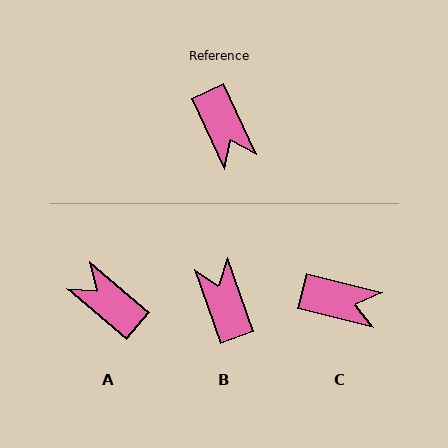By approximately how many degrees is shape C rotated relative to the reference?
Approximately 52 degrees counter-clockwise.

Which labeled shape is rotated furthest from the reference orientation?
B, about 176 degrees away.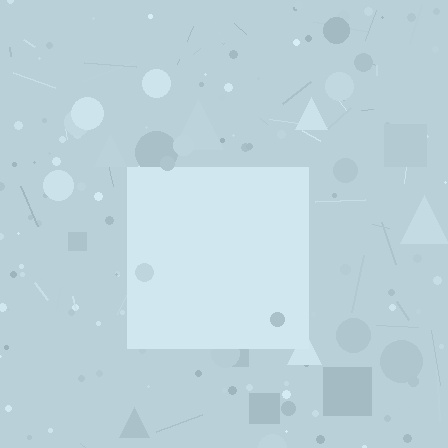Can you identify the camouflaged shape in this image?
The camouflaged shape is a square.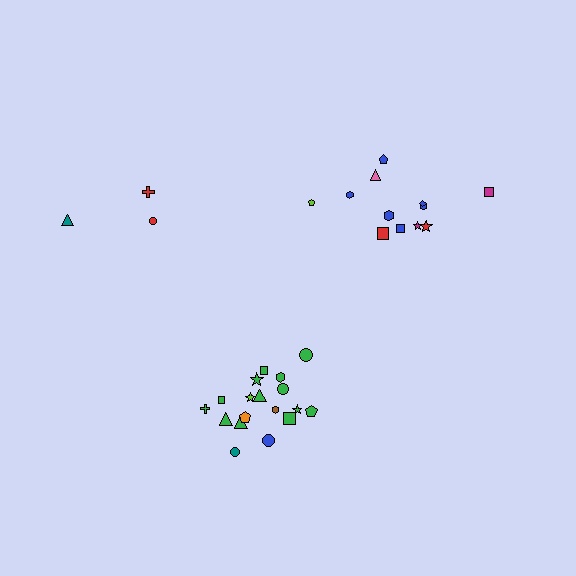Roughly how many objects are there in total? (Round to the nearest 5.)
Roughly 35 objects in total.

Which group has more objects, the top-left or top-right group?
The top-right group.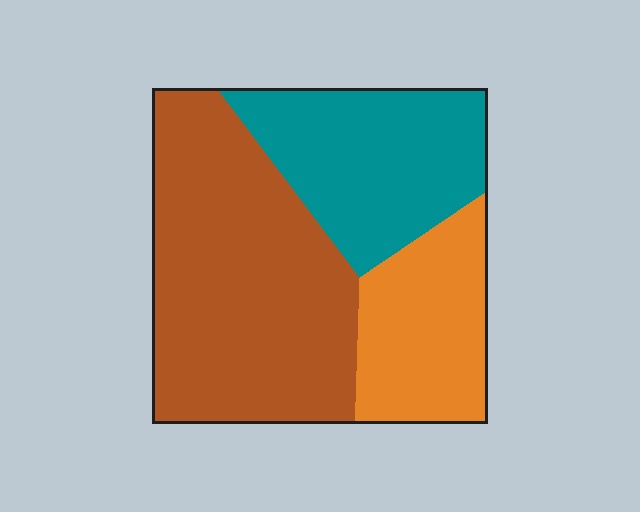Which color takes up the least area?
Orange, at roughly 20%.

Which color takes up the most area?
Brown, at roughly 50%.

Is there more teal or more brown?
Brown.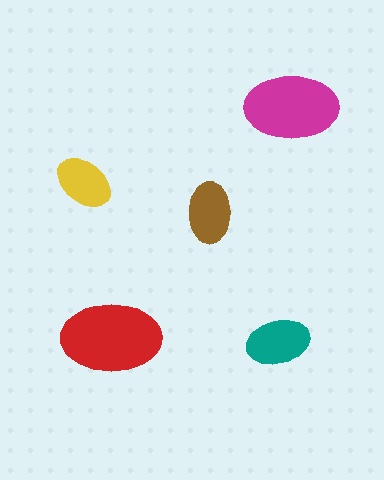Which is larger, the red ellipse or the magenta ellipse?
The red one.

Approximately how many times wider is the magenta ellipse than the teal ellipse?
About 1.5 times wider.